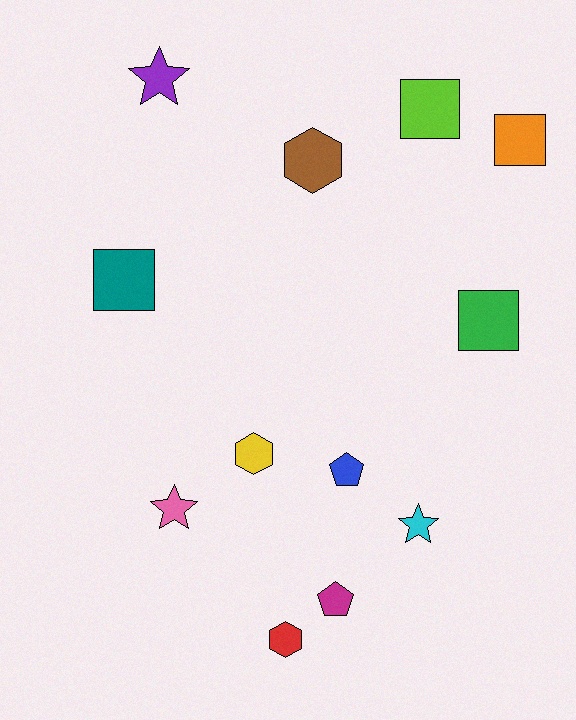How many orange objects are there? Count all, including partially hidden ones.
There is 1 orange object.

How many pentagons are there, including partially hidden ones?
There are 2 pentagons.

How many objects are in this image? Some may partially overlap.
There are 12 objects.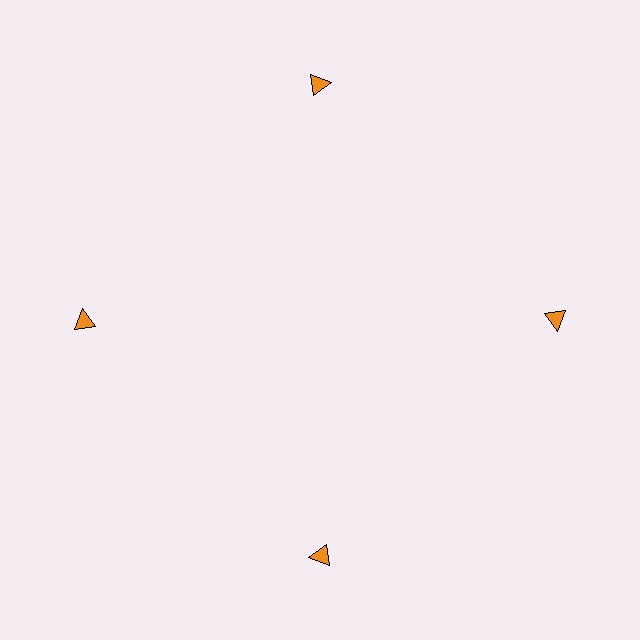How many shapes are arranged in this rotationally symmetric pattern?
There are 4 shapes, arranged in 4 groups of 1.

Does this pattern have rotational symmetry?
Yes, this pattern has 4-fold rotational symmetry. It looks the same after rotating 90 degrees around the center.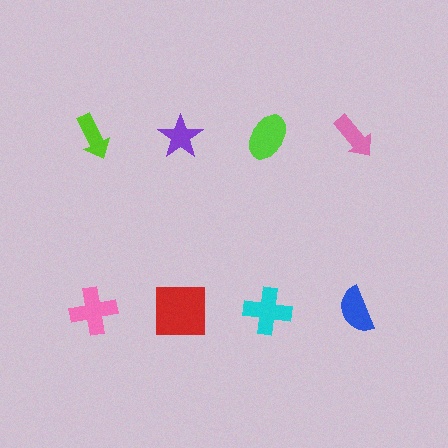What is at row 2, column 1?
A pink cross.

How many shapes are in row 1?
4 shapes.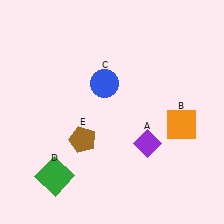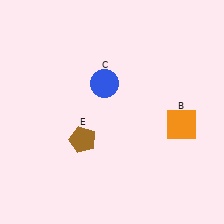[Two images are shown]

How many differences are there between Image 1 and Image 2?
There are 2 differences between the two images.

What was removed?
The purple diamond (A), the green square (D) were removed in Image 2.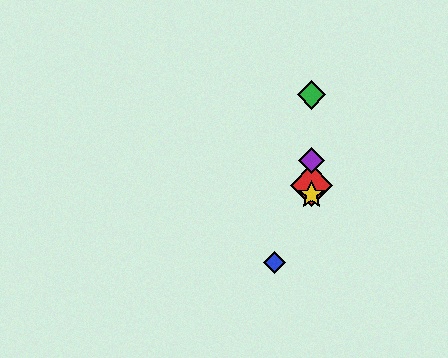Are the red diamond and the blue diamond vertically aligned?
No, the red diamond is at x≈311 and the blue diamond is at x≈275.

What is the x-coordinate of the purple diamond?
The purple diamond is at x≈312.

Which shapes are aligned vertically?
The red diamond, the green diamond, the yellow star, the purple diamond are aligned vertically.